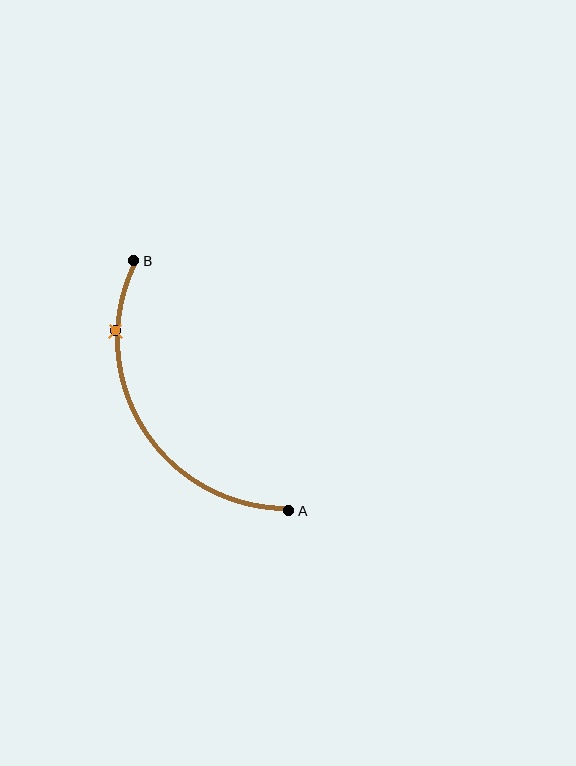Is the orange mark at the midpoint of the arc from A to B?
No. The orange mark lies on the arc but is closer to endpoint B. The arc midpoint would be at the point on the curve equidistant along the arc from both A and B.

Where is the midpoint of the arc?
The arc midpoint is the point on the curve farthest from the straight line joining A and B. It sits to the left of that line.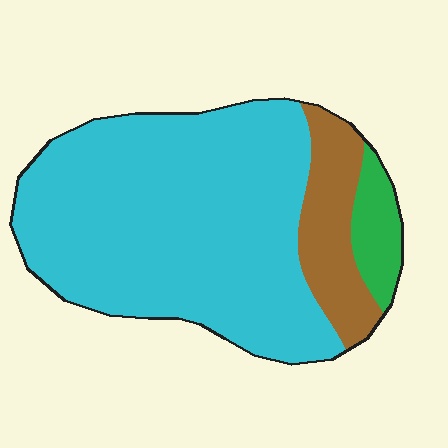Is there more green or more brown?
Brown.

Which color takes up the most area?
Cyan, at roughly 75%.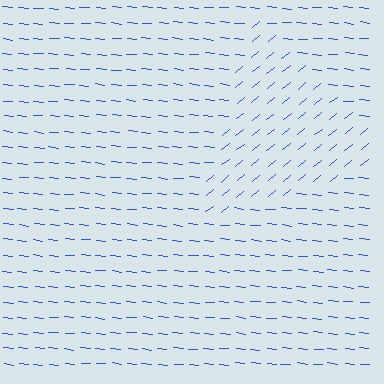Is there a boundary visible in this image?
Yes, there is a texture boundary formed by a change in line orientation.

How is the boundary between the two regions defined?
The boundary is defined purely by a change in line orientation (approximately 45 degrees difference). All lines are the same color and thickness.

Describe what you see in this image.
The image is filled with small blue line segments. A triangle region in the image has lines oriented differently from the surrounding lines, creating a visible texture boundary.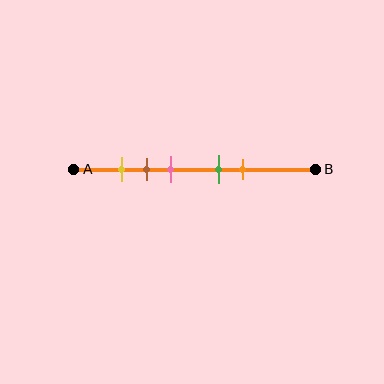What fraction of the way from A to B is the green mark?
The green mark is approximately 60% (0.6) of the way from A to B.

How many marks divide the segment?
There are 5 marks dividing the segment.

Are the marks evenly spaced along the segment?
No, the marks are not evenly spaced.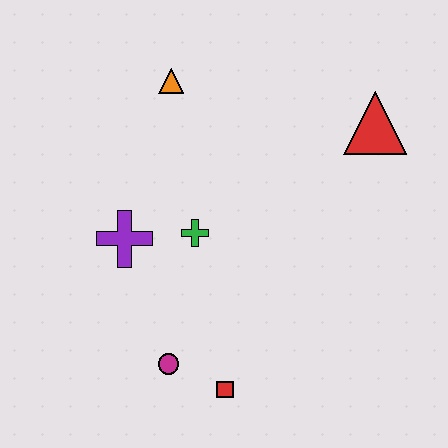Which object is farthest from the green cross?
The red triangle is farthest from the green cross.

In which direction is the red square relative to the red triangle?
The red square is below the red triangle.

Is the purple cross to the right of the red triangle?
No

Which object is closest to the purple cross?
The green cross is closest to the purple cross.